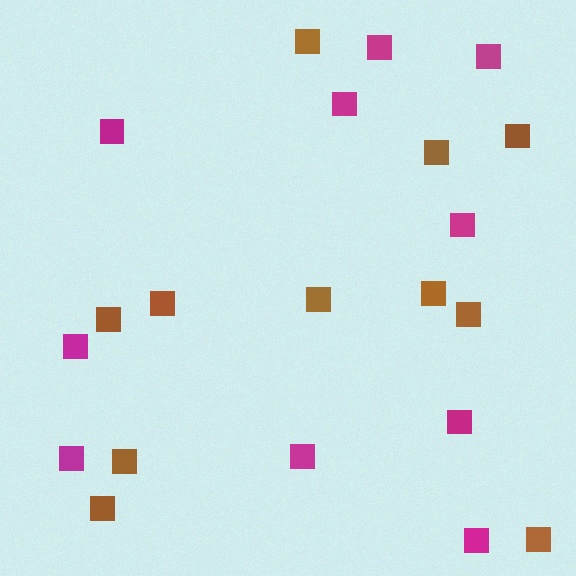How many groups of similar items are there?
There are 2 groups: one group of brown squares (11) and one group of magenta squares (10).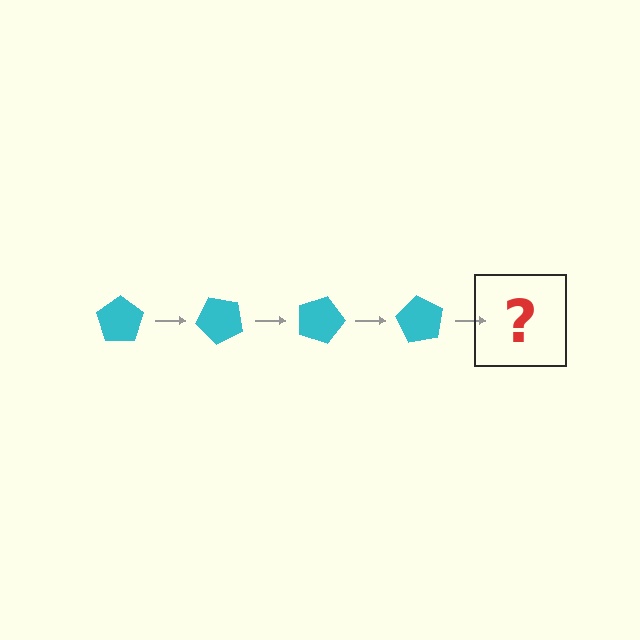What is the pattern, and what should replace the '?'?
The pattern is that the pentagon rotates 45 degrees each step. The '?' should be a cyan pentagon rotated 180 degrees.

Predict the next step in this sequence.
The next step is a cyan pentagon rotated 180 degrees.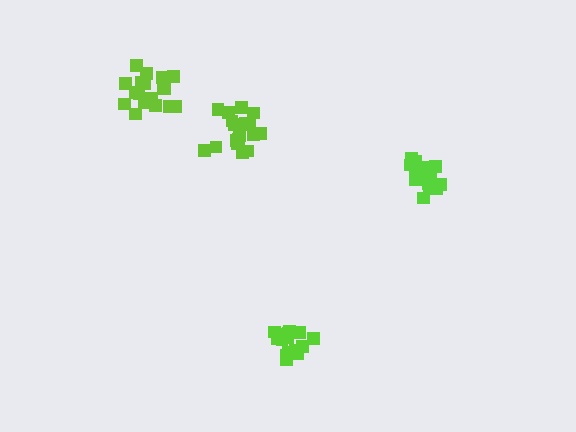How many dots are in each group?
Group 1: 16 dots, Group 2: 18 dots, Group 3: 19 dots, Group 4: 17 dots (70 total).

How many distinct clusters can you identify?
There are 4 distinct clusters.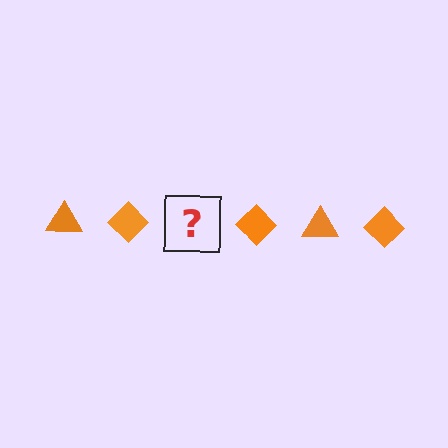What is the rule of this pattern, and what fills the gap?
The rule is that the pattern cycles through triangle, diamond shapes in orange. The gap should be filled with an orange triangle.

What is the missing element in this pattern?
The missing element is an orange triangle.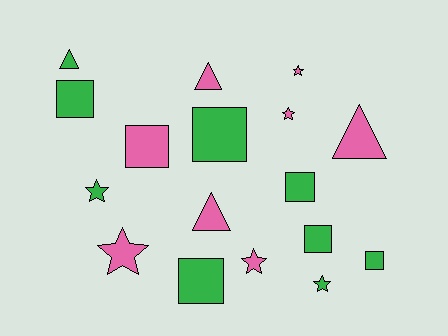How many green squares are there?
There are 6 green squares.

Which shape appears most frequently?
Square, with 7 objects.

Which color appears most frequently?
Green, with 9 objects.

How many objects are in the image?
There are 17 objects.